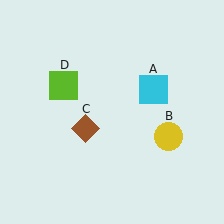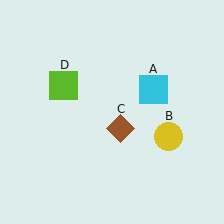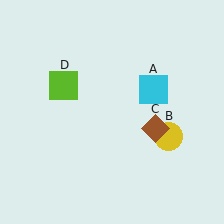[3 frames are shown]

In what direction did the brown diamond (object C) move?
The brown diamond (object C) moved right.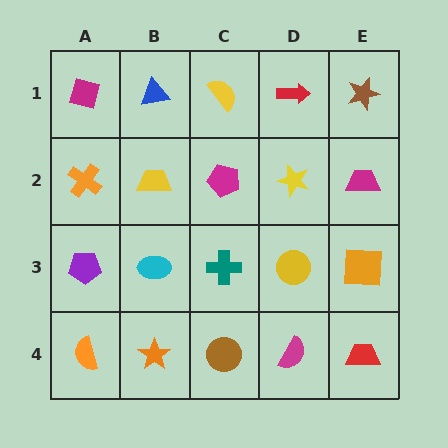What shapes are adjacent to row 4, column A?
A purple pentagon (row 3, column A), an orange star (row 4, column B).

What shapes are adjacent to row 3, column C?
A magenta pentagon (row 2, column C), a brown circle (row 4, column C), a cyan ellipse (row 3, column B), a yellow circle (row 3, column D).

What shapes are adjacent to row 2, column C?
A yellow semicircle (row 1, column C), a teal cross (row 3, column C), a yellow trapezoid (row 2, column B), a yellow star (row 2, column D).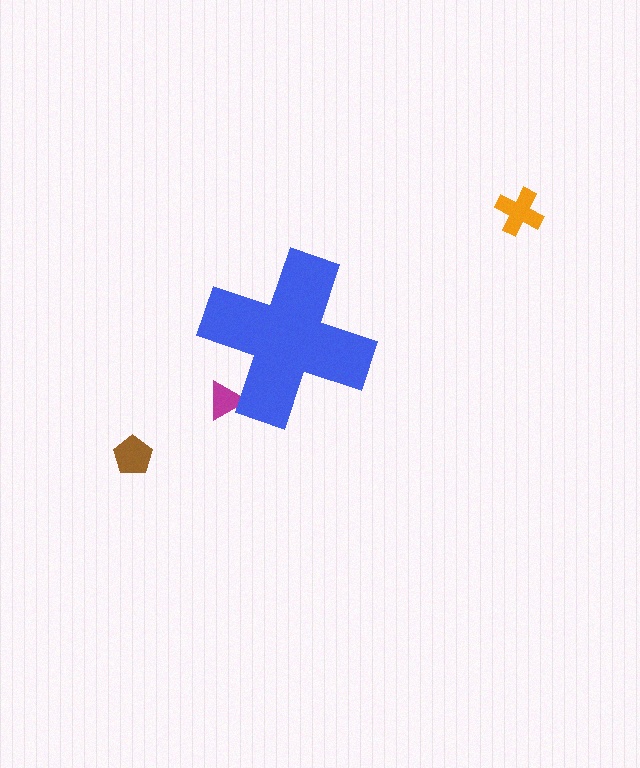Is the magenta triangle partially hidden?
Yes, the magenta triangle is partially hidden behind the blue cross.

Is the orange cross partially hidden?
No, the orange cross is fully visible.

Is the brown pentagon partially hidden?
No, the brown pentagon is fully visible.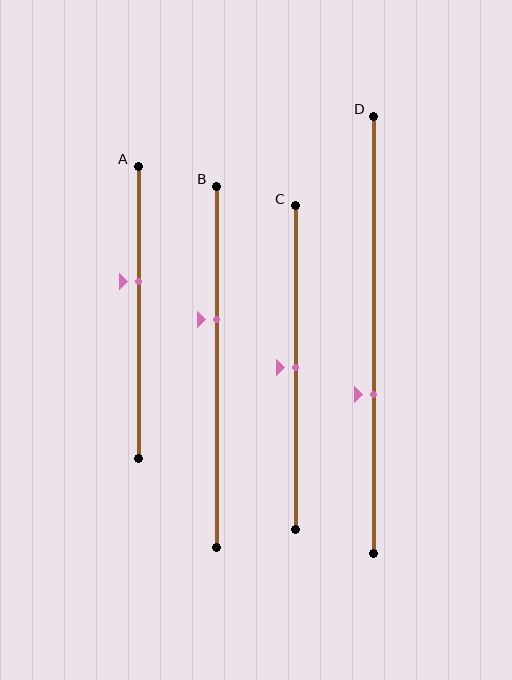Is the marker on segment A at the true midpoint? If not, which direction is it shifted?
No, the marker on segment A is shifted upward by about 11% of the segment length.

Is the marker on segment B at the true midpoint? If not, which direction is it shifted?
No, the marker on segment B is shifted upward by about 13% of the segment length.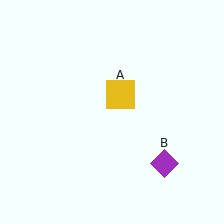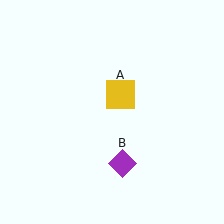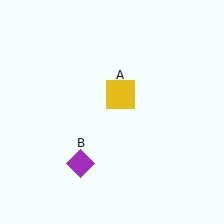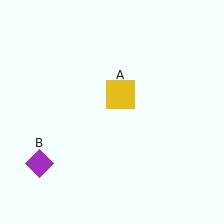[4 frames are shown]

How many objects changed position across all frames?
1 object changed position: purple diamond (object B).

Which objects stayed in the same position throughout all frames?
Yellow square (object A) remained stationary.